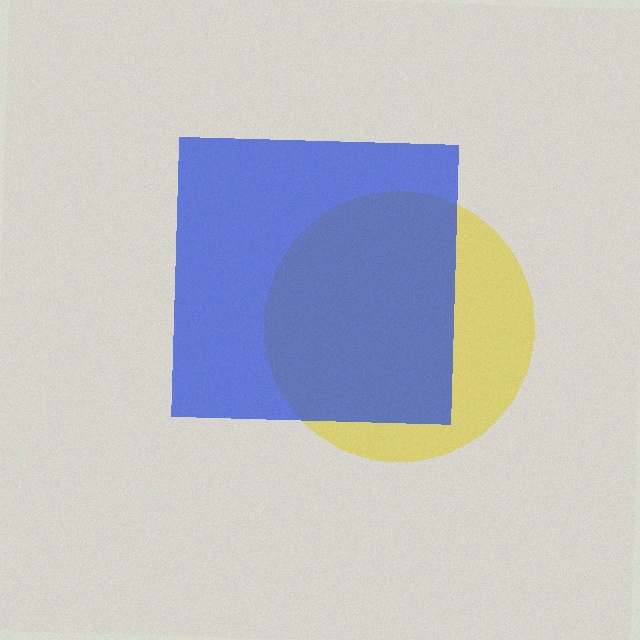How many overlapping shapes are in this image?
There are 2 overlapping shapes in the image.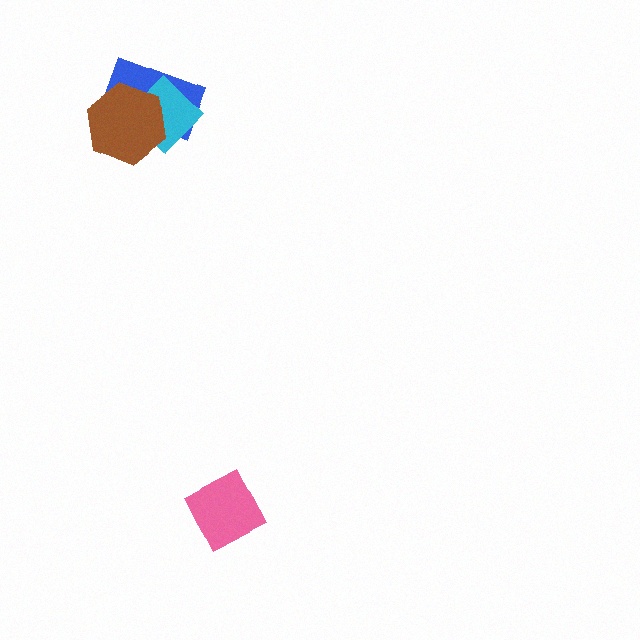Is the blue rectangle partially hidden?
Yes, it is partially covered by another shape.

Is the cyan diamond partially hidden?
Yes, it is partially covered by another shape.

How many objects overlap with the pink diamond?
0 objects overlap with the pink diamond.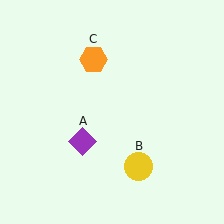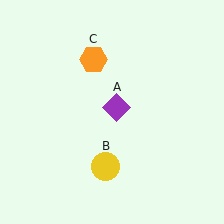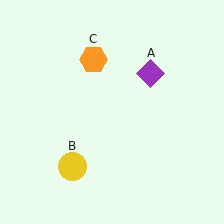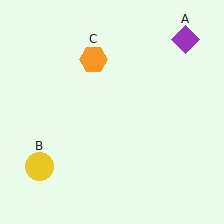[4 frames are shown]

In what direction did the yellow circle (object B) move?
The yellow circle (object B) moved left.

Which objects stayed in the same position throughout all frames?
Orange hexagon (object C) remained stationary.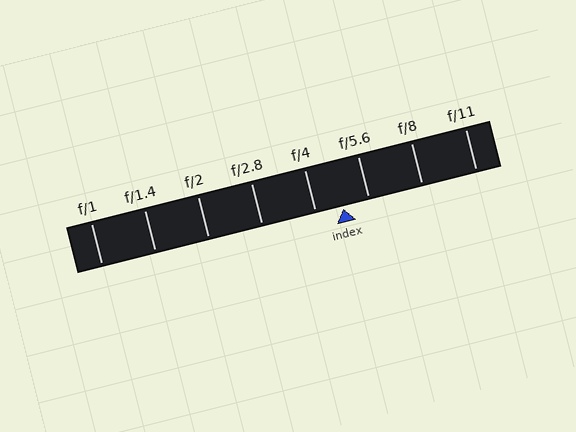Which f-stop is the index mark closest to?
The index mark is closest to f/5.6.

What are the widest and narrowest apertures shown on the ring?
The widest aperture shown is f/1 and the narrowest is f/11.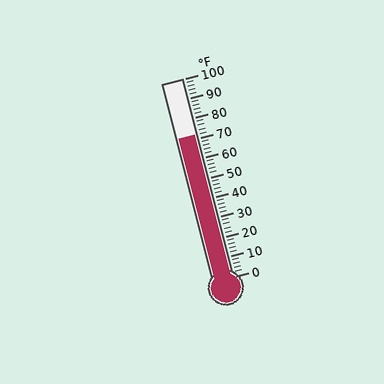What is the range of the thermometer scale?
The thermometer scale ranges from 0°F to 100°F.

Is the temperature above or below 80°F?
The temperature is below 80°F.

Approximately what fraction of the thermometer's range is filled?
The thermometer is filled to approximately 70% of its range.